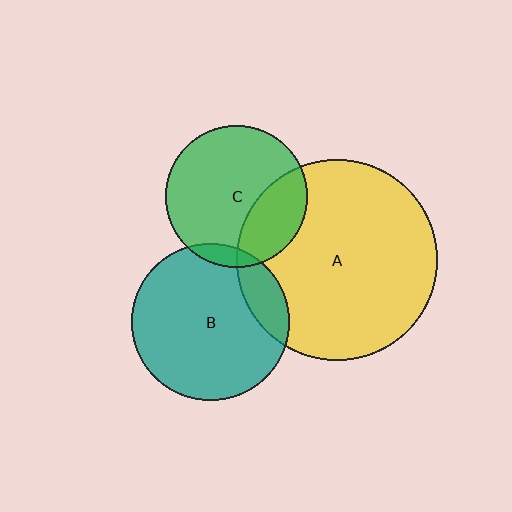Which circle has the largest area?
Circle A (yellow).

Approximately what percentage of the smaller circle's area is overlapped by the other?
Approximately 15%.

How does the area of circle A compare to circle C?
Approximately 2.0 times.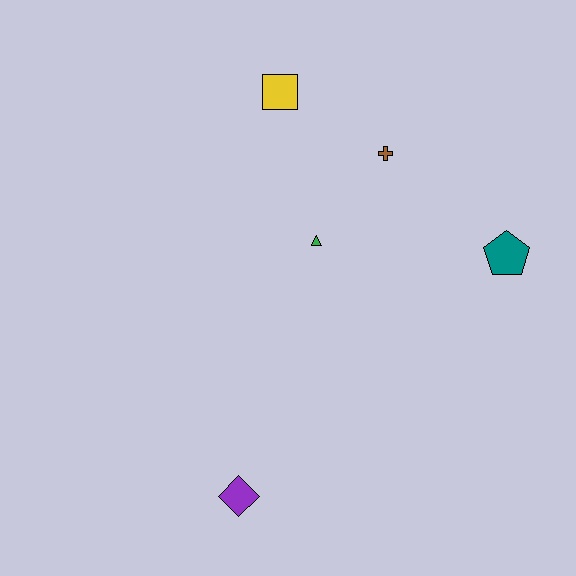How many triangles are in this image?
There is 1 triangle.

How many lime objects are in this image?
There are no lime objects.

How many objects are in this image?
There are 5 objects.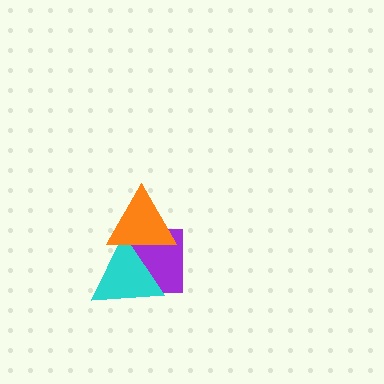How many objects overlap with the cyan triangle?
2 objects overlap with the cyan triangle.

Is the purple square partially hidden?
Yes, it is partially covered by another shape.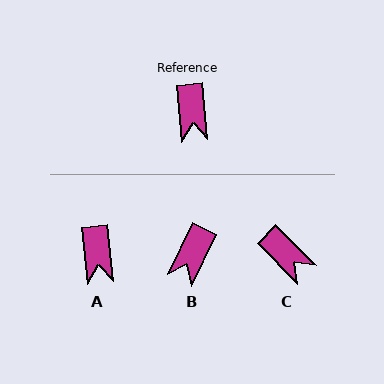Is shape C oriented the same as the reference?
No, it is off by about 39 degrees.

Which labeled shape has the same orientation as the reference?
A.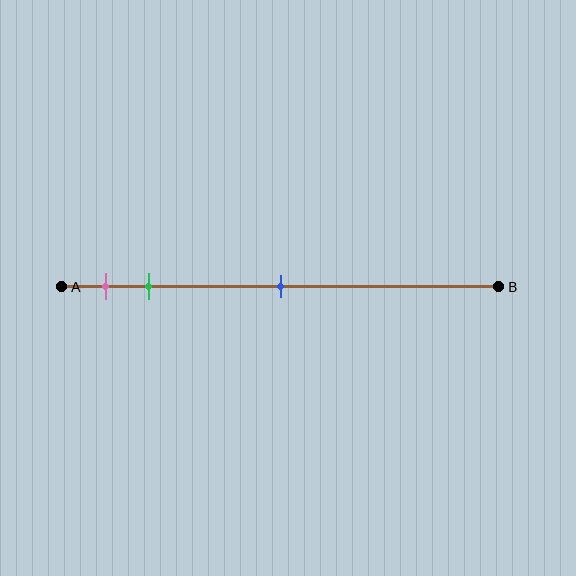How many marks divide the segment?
There are 3 marks dividing the segment.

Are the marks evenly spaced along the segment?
No, the marks are not evenly spaced.